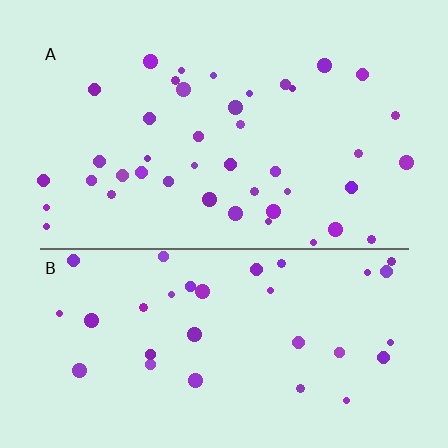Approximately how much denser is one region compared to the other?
Approximately 1.2× — region A over region B.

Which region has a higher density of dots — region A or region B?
A (the top).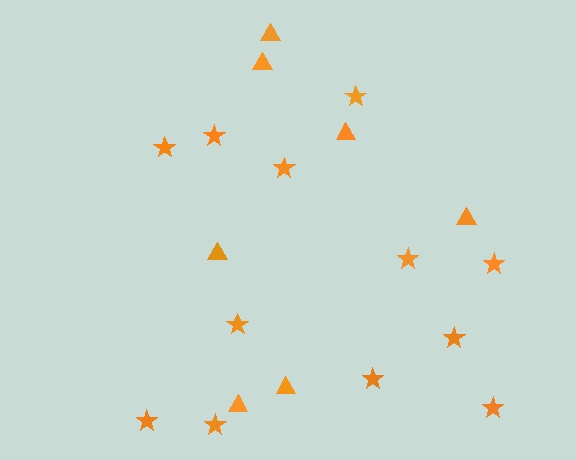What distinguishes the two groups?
There are 2 groups: one group of stars (12) and one group of triangles (7).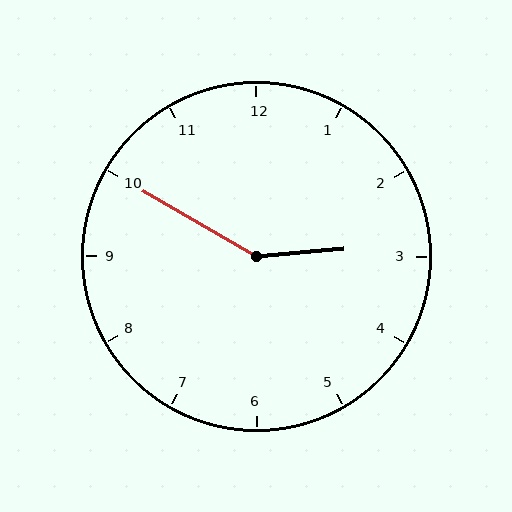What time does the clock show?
2:50.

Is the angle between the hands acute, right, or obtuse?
It is obtuse.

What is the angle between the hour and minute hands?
Approximately 145 degrees.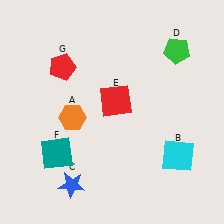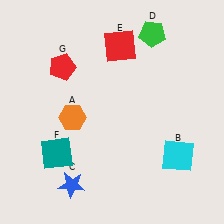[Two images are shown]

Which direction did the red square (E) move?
The red square (E) moved up.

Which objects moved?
The objects that moved are: the green pentagon (D), the red square (E).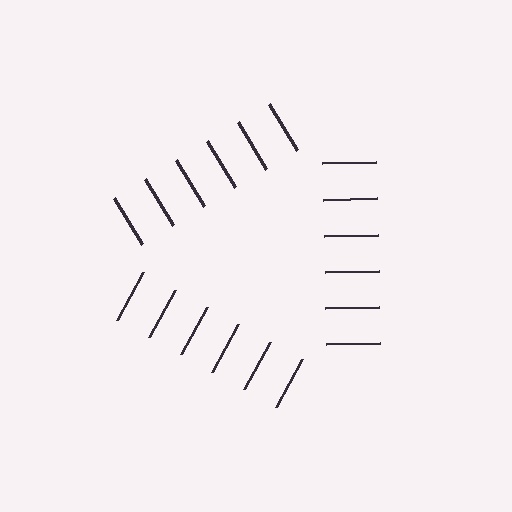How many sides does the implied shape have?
3 sides — the line-ends trace a triangle.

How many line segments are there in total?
18 — 6 along each of the 3 edges.